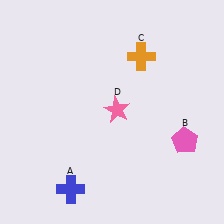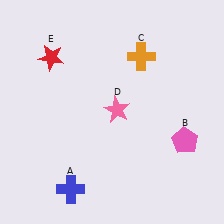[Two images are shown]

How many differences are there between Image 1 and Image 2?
There is 1 difference between the two images.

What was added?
A red star (E) was added in Image 2.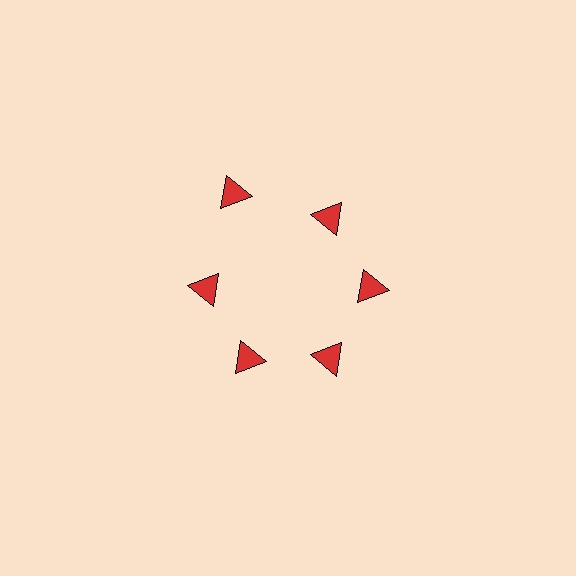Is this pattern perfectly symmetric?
No. The 6 red triangles are arranged in a ring, but one element near the 11 o'clock position is pushed outward from the center, breaking the 6-fold rotational symmetry.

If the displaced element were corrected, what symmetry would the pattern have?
It would have 6-fold rotational symmetry — the pattern would map onto itself every 60 degrees.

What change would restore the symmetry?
The symmetry would be restored by moving it inward, back onto the ring so that all 6 triangles sit at equal angles and equal distance from the center.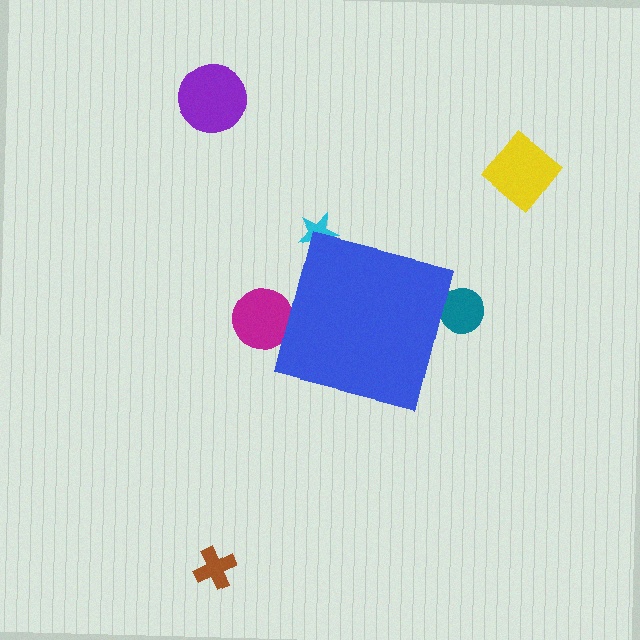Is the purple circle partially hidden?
No, the purple circle is fully visible.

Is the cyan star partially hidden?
Yes, the cyan star is partially hidden behind the blue square.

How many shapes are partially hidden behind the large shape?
3 shapes are partially hidden.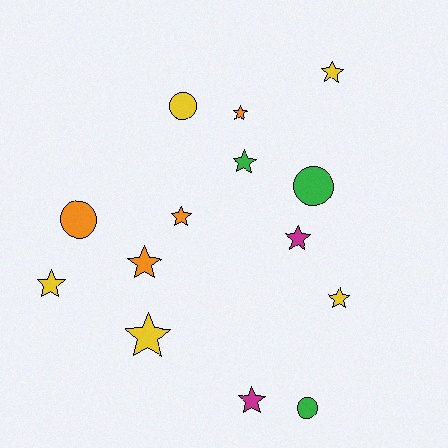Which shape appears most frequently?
Star, with 10 objects.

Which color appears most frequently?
Yellow, with 5 objects.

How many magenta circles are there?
There are no magenta circles.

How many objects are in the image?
There are 14 objects.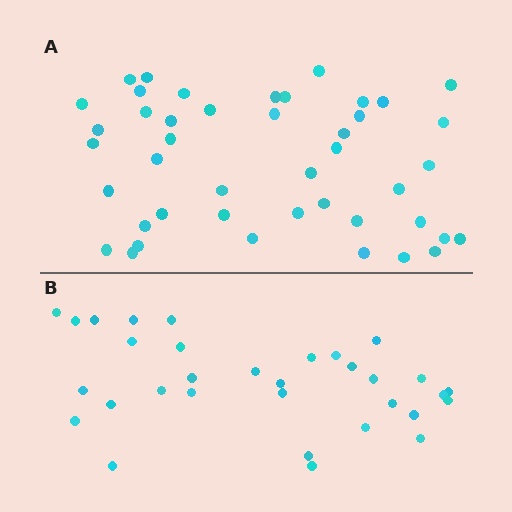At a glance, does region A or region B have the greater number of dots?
Region A (the top region) has more dots.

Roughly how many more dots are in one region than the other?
Region A has roughly 12 or so more dots than region B.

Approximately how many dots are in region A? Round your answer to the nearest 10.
About 40 dots. (The exact count is 44, which rounds to 40.)